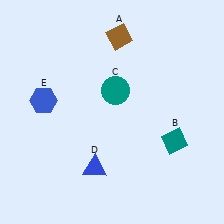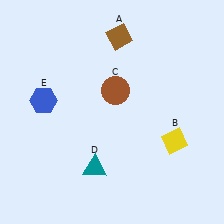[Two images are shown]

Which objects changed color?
B changed from teal to yellow. C changed from teal to brown. D changed from blue to teal.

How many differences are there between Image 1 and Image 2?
There are 3 differences between the two images.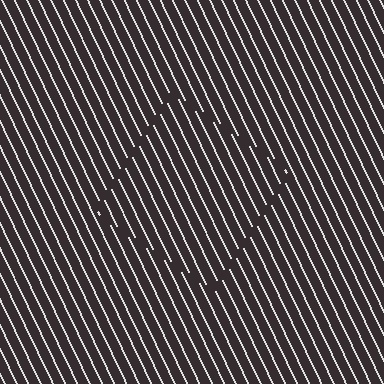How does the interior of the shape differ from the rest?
The interior of the shape contains the same grating, shifted by half a period — the contour is defined by the phase discontinuity where line-ends from the inner and outer gratings abut.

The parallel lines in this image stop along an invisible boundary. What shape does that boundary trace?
An illusory square. The interior of the shape contains the same grating, shifted by half a period — the contour is defined by the phase discontinuity where line-ends from the inner and outer gratings abut.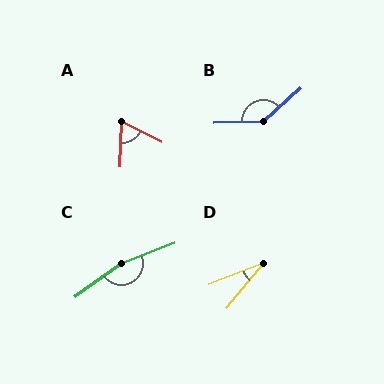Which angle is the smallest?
D, at approximately 29 degrees.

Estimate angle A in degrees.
Approximately 66 degrees.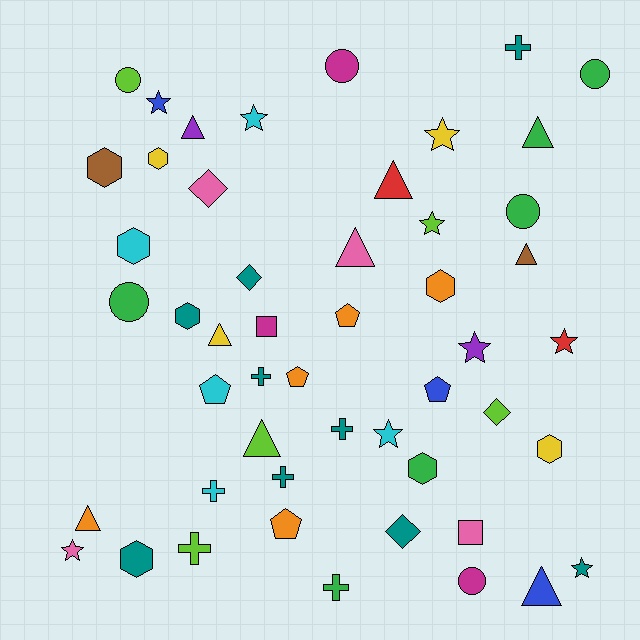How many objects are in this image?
There are 50 objects.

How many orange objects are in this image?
There are 5 orange objects.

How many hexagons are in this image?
There are 8 hexagons.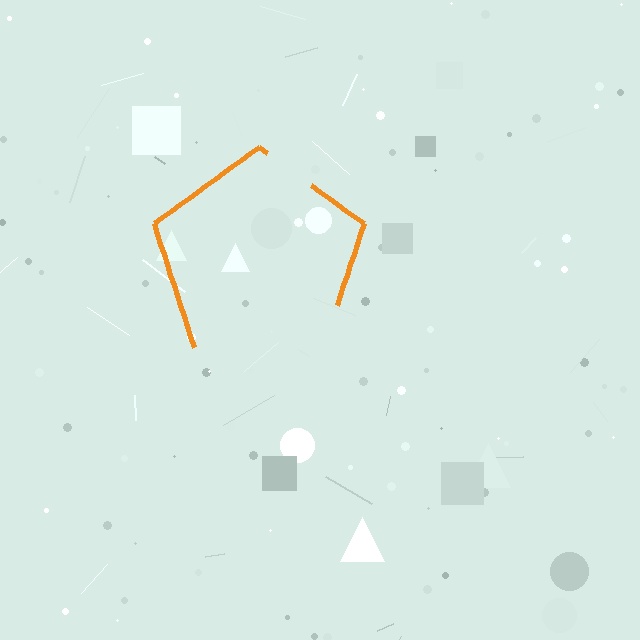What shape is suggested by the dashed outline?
The dashed outline suggests a pentagon.